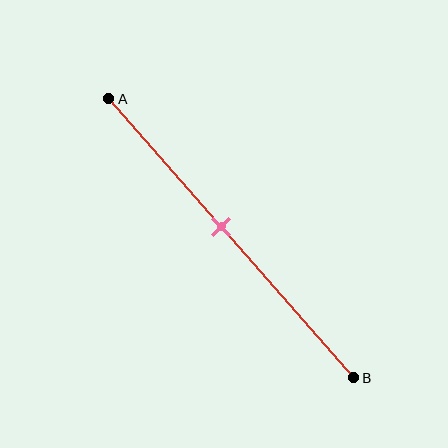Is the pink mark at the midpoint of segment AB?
No, the mark is at about 45% from A, not at the 50% midpoint.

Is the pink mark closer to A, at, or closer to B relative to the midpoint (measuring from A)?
The pink mark is closer to point A than the midpoint of segment AB.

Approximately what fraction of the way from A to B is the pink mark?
The pink mark is approximately 45% of the way from A to B.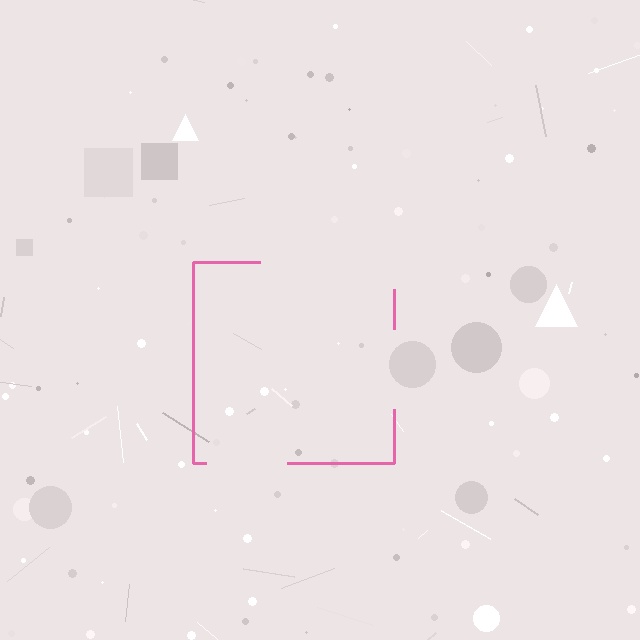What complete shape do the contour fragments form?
The contour fragments form a square.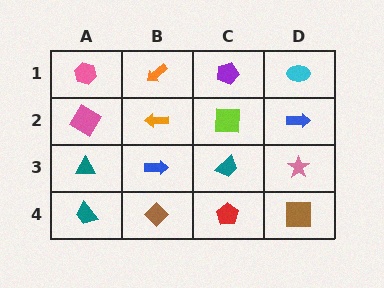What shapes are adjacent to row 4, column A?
A teal triangle (row 3, column A), a brown diamond (row 4, column B).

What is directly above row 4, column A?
A teal triangle.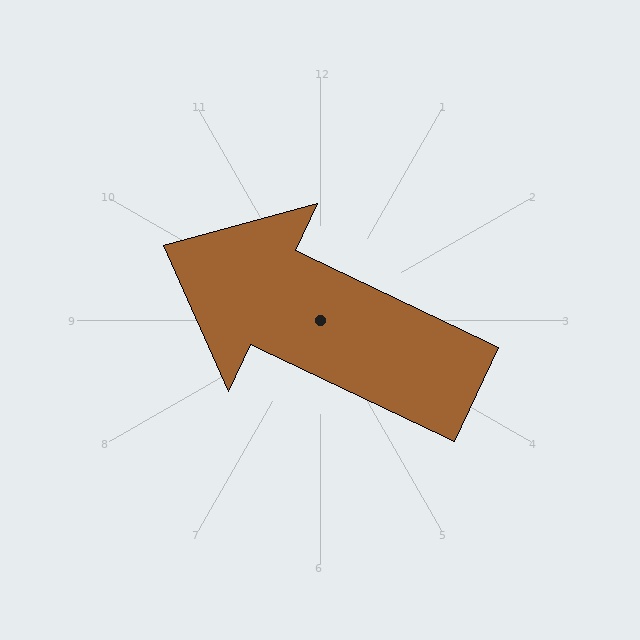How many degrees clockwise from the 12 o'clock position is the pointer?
Approximately 295 degrees.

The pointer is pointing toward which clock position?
Roughly 10 o'clock.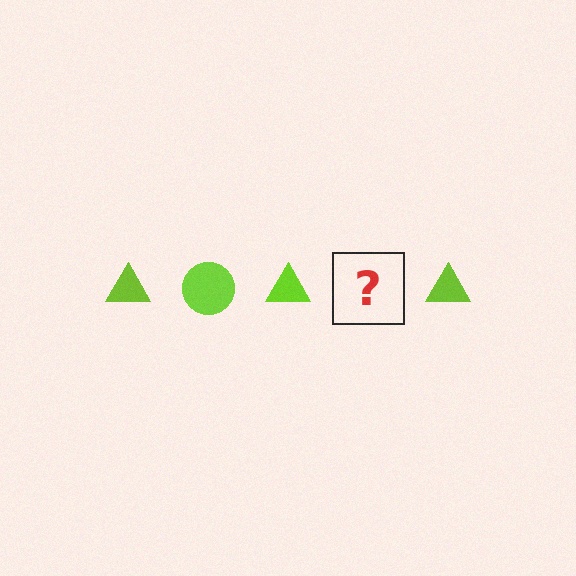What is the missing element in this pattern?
The missing element is a lime circle.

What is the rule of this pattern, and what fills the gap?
The rule is that the pattern cycles through triangle, circle shapes in lime. The gap should be filled with a lime circle.